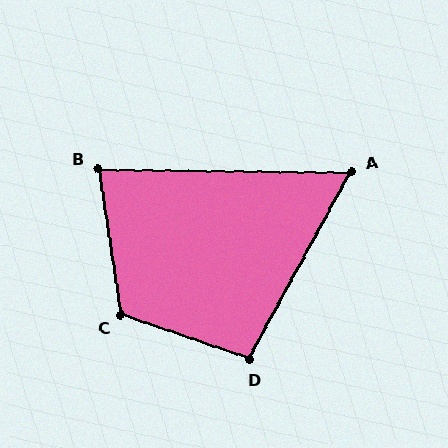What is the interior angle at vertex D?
Approximately 100 degrees (obtuse).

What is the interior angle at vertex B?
Approximately 80 degrees (acute).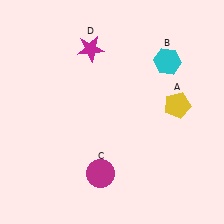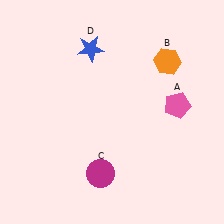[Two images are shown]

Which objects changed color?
A changed from yellow to pink. B changed from cyan to orange. D changed from magenta to blue.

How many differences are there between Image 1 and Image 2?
There are 3 differences between the two images.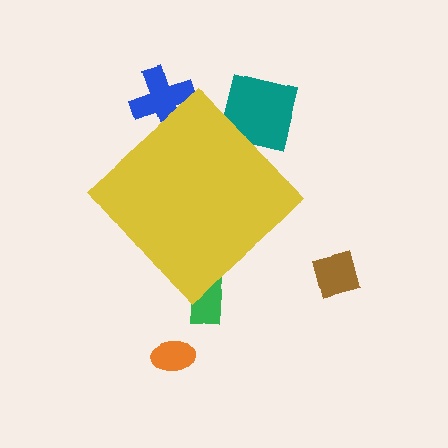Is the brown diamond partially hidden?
No, the brown diamond is fully visible.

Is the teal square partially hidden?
Yes, the teal square is partially hidden behind the yellow diamond.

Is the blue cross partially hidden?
Yes, the blue cross is partially hidden behind the yellow diamond.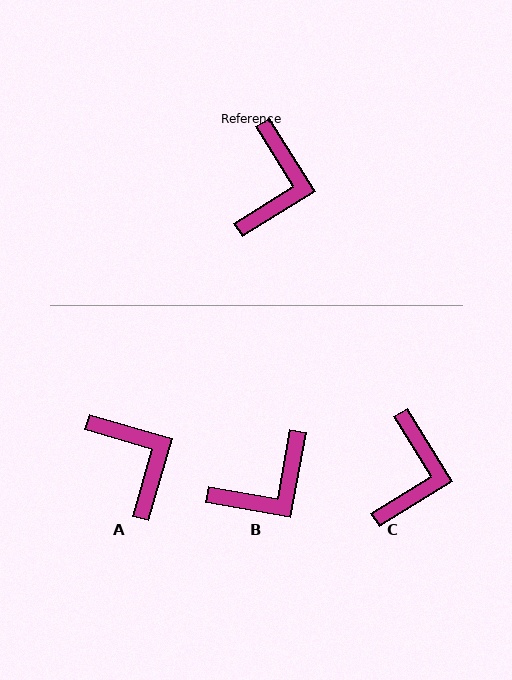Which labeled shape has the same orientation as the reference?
C.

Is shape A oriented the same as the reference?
No, it is off by about 42 degrees.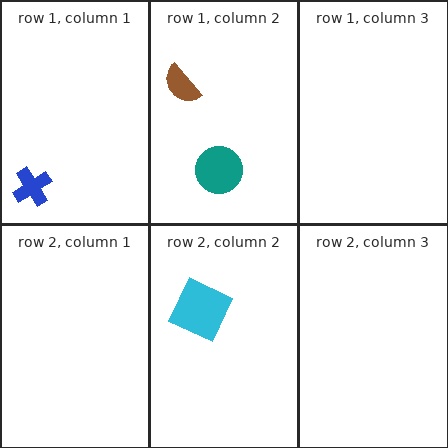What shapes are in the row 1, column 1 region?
The blue cross.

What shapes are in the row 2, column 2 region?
The cyan square.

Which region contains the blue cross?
The row 1, column 1 region.